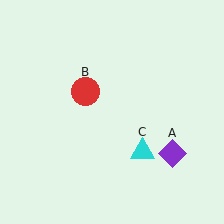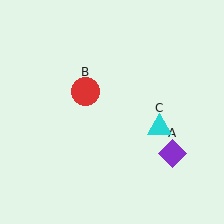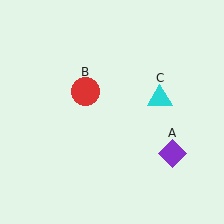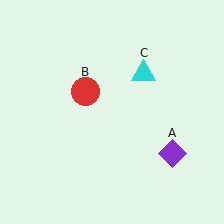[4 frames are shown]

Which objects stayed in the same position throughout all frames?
Purple diamond (object A) and red circle (object B) remained stationary.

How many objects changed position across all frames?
1 object changed position: cyan triangle (object C).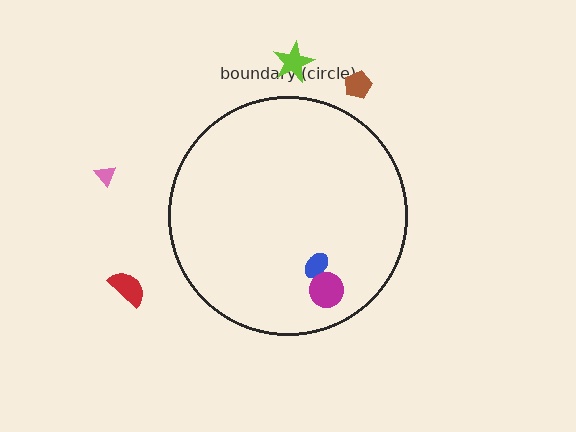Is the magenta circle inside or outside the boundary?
Inside.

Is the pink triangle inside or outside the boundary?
Outside.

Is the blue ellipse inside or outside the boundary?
Inside.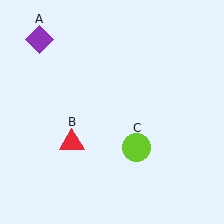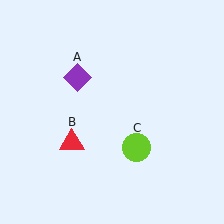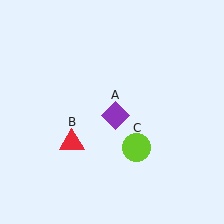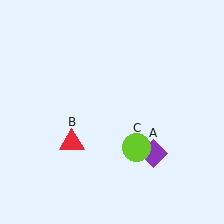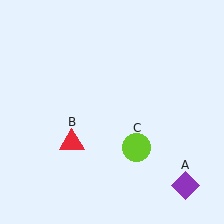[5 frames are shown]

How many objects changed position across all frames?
1 object changed position: purple diamond (object A).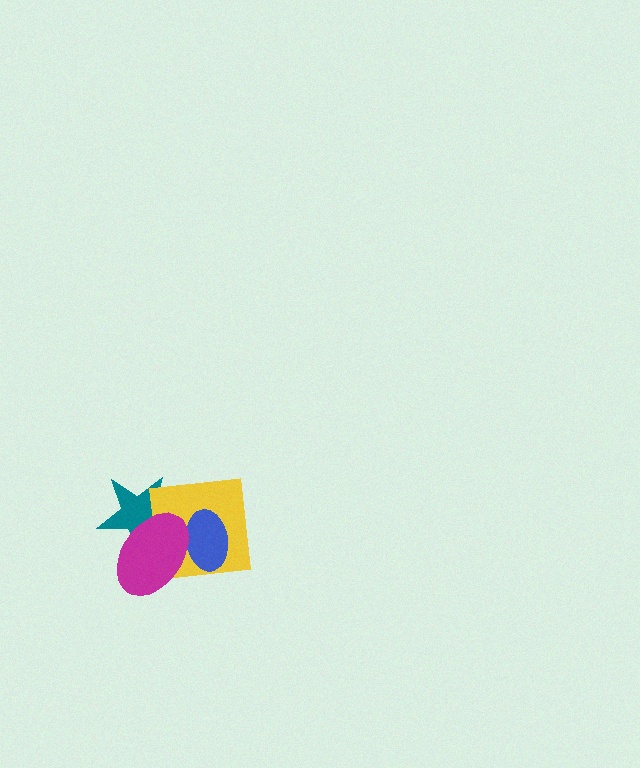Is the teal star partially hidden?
Yes, it is partially covered by another shape.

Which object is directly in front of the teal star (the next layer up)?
The yellow square is directly in front of the teal star.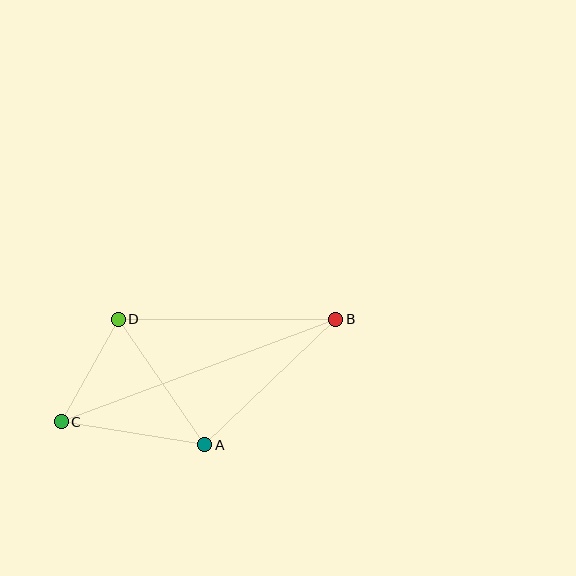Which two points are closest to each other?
Points C and D are closest to each other.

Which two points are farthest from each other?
Points B and C are farthest from each other.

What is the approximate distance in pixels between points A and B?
The distance between A and B is approximately 181 pixels.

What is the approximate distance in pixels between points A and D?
The distance between A and D is approximately 153 pixels.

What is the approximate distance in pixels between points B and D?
The distance between B and D is approximately 218 pixels.